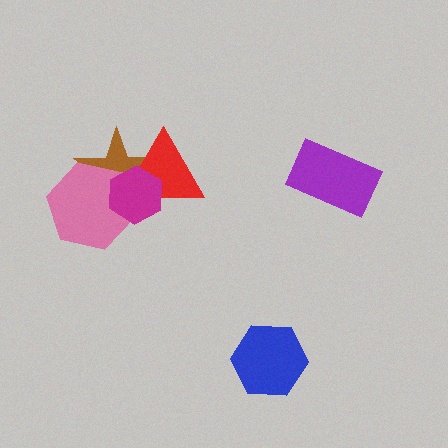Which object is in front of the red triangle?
The magenta hexagon is in front of the red triangle.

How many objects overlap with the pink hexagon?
3 objects overlap with the pink hexagon.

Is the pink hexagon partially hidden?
Yes, it is partially covered by another shape.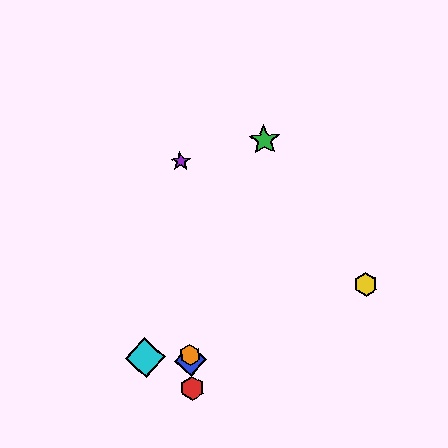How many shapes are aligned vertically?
4 shapes (the red hexagon, the blue diamond, the purple star, the orange hexagon) are aligned vertically.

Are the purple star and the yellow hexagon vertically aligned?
No, the purple star is at x≈180 and the yellow hexagon is at x≈366.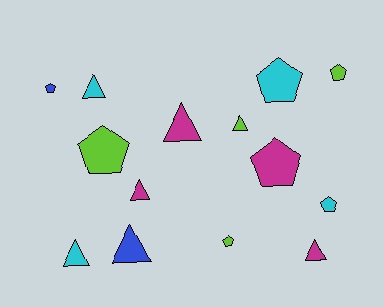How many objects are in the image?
There are 14 objects.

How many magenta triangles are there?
There are 3 magenta triangles.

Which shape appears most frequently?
Pentagon, with 7 objects.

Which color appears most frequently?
Lime, with 4 objects.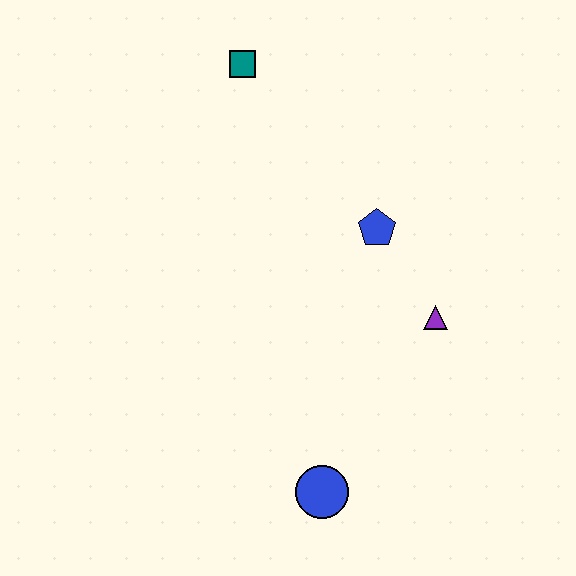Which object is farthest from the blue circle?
The teal square is farthest from the blue circle.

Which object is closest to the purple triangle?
The blue pentagon is closest to the purple triangle.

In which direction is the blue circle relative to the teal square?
The blue circle is below the teal square.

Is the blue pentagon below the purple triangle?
No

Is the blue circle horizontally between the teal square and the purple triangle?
Yes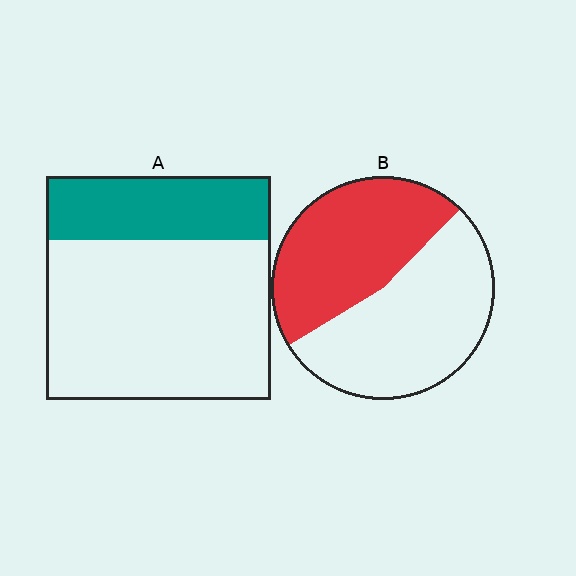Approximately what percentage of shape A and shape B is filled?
A is approximately 30% and B is approximately 45%.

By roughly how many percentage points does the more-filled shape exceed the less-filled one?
By roughly 15 percentage points (B over A).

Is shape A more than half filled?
No.